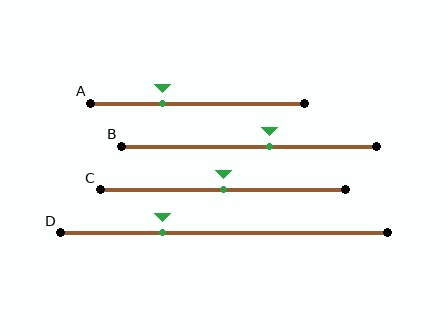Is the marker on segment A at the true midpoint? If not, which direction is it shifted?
No, the marker on segment A is shifted to the left by about 16% of the segment length.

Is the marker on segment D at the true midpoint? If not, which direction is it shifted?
No, the marker on segment D is shifted to the left by about 19% of the segment length.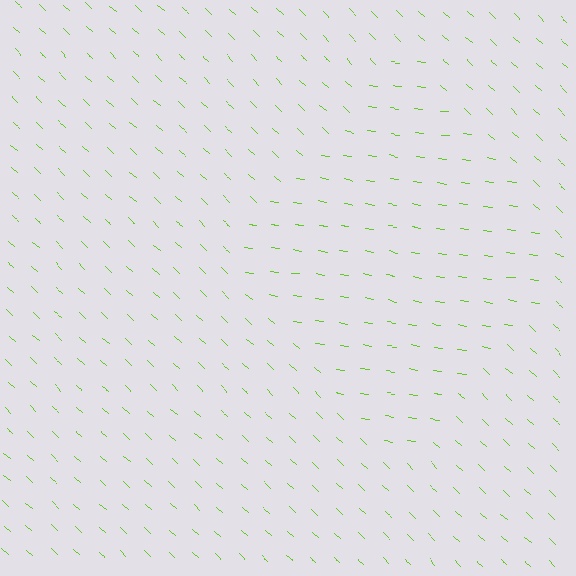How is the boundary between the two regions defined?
The boundary is defined purely by a change in line orientation (approximately 34 degrees difference). All lines are the same color and thickness.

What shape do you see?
I see a diamond.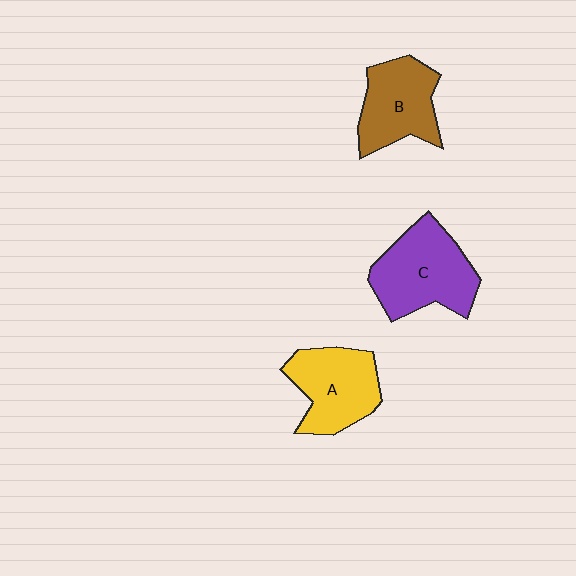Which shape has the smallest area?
Shape B (brown).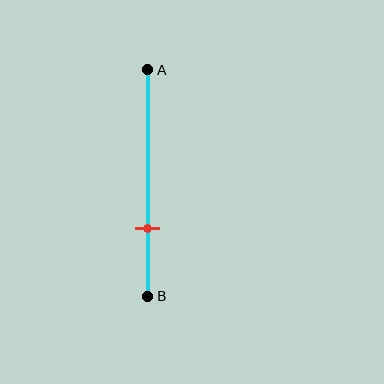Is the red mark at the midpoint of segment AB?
No, the mark is at about 70% from A, not at the 50% midpoint.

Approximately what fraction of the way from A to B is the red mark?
The red mark is approximately 70% of the way from A to B.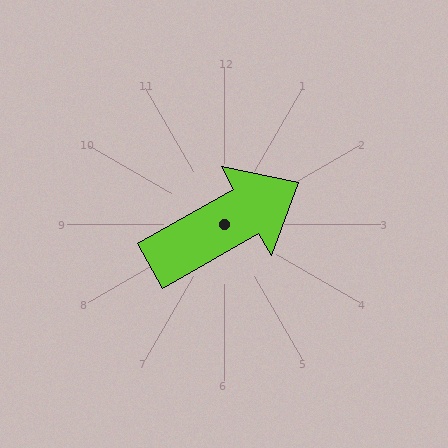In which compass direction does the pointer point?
Northeast.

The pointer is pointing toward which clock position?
Roughly 2 o'clock.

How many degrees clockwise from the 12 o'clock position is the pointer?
Approximately 61 degrees.